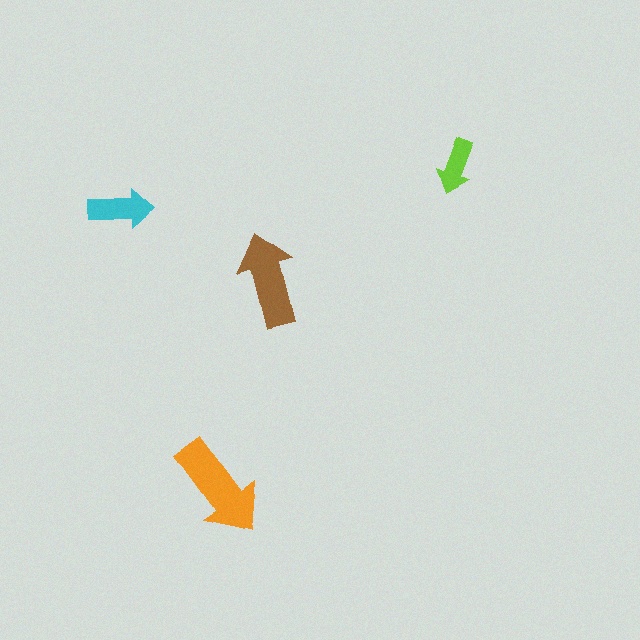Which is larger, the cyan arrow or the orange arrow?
The orange one.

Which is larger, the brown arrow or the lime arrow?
The brown one.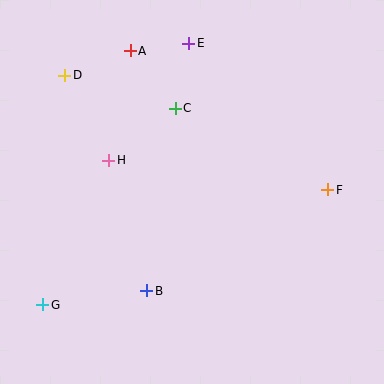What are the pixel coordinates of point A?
Point A is at (130, 51).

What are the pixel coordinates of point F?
Point F is at (328, 190).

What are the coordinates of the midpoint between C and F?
The midpoint between C and F is at (251, 149).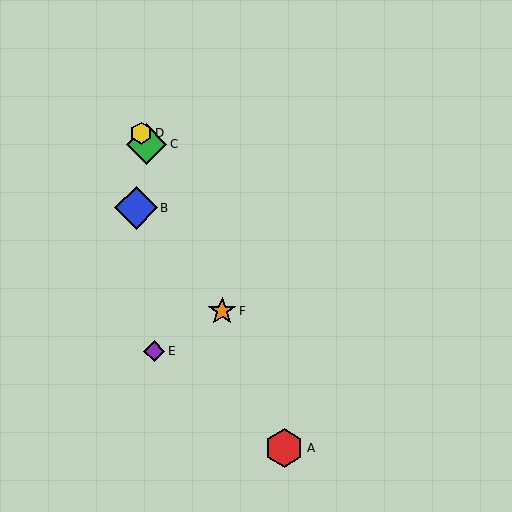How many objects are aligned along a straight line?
4 objects (A, C, D, F) are aligned along a straight line.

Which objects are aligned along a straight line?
Objects A, C, D, F are aligned along a straight line.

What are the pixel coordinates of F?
Object F is at (222, 311).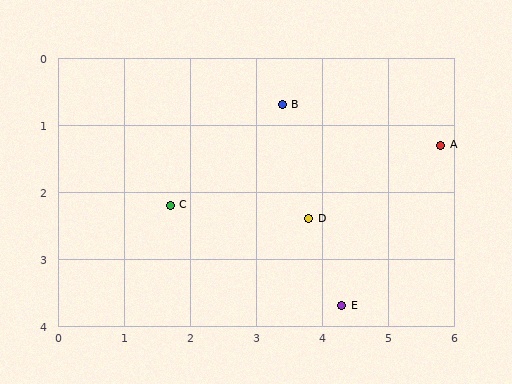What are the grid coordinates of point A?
Point A is at approximately (5.8, 1.3).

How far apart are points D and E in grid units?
Points D and E are about 1.4 grid units apart.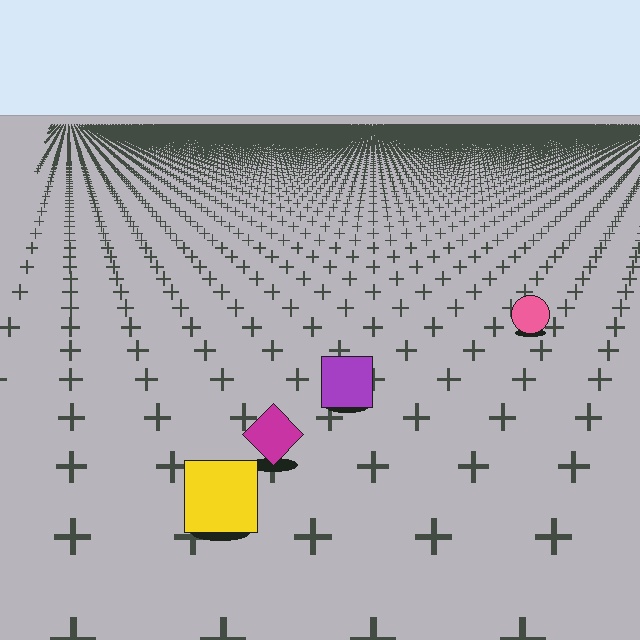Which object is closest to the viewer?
The yellow square is closest. The texture marks near it are larger and more spread out.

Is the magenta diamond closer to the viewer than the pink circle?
Yes. The magenta diamond is closer — you can tell from the texture gradient: the ground texture is coarser near it.